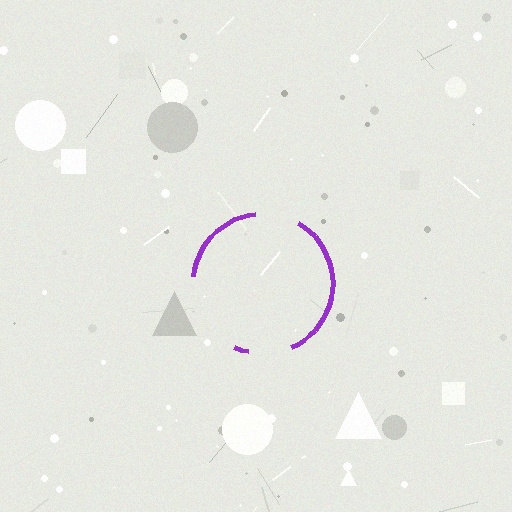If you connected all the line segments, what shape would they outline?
They would outline a circle.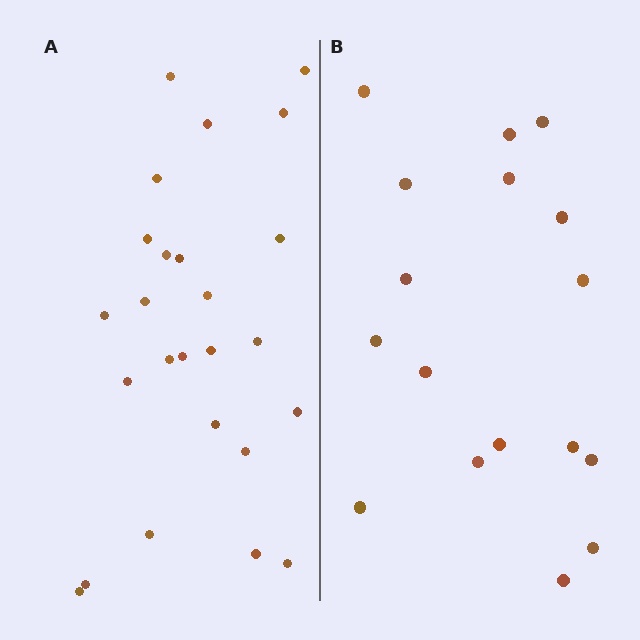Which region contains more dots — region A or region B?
Region A (the left region) has more dots.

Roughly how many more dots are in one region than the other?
Region A has roughly 8 or so more dots than region B.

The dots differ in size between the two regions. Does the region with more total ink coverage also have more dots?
No. Region B has more total ink coverage because its dots are larger, but region A actually contains more individual dots. Total area can be misleading — the number of items is what matters here.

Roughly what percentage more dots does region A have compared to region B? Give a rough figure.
About 45% more.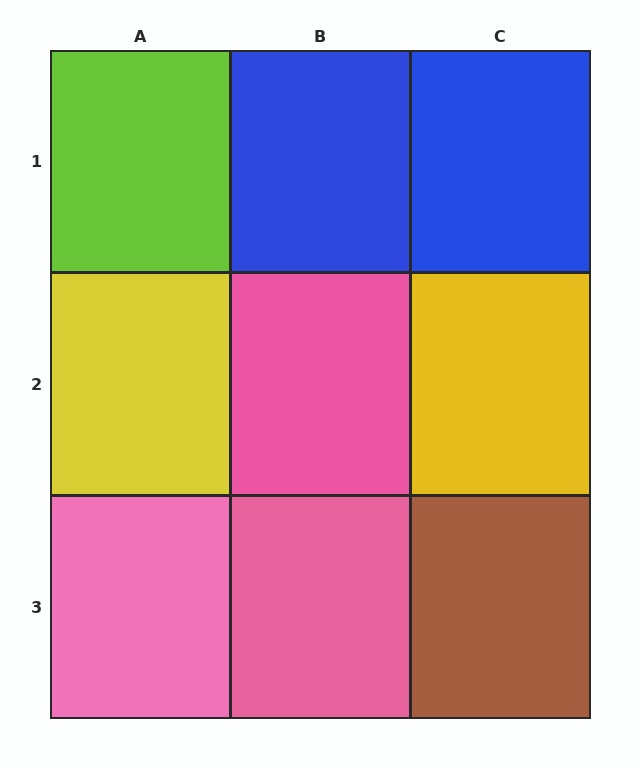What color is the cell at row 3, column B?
Pink.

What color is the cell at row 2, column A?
Yellow.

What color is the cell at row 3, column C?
Brown.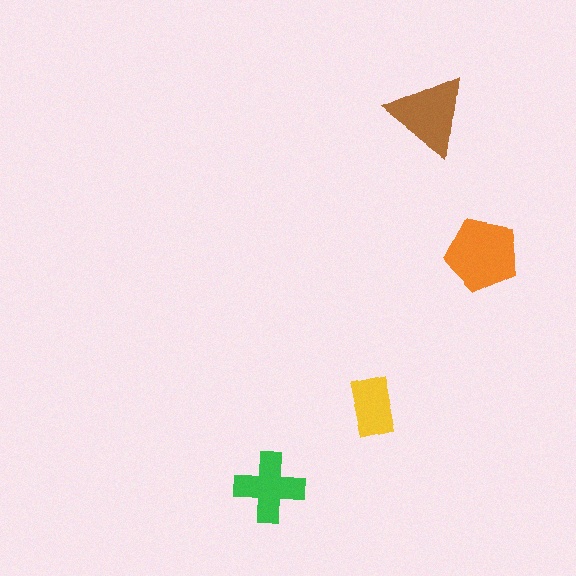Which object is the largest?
The orange pentagon.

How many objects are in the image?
There are 4 objects in the image.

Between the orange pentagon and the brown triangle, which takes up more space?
The orange pentagon.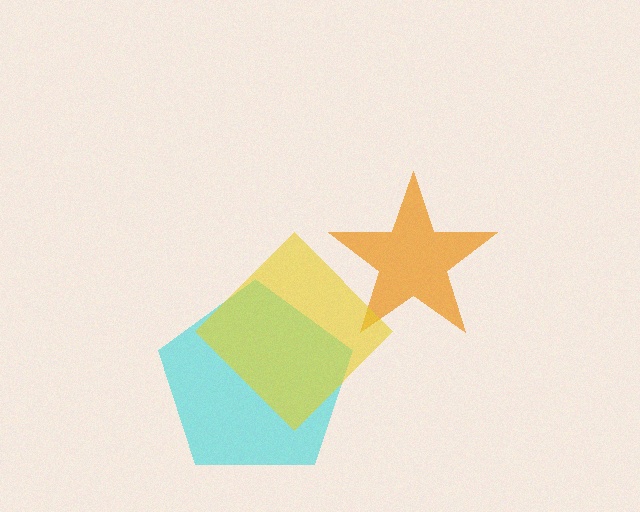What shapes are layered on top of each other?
The layered shapes are: a cyan pentagon, an orange star, a yellow diamond.